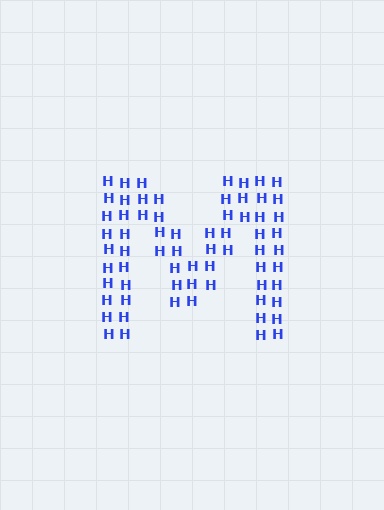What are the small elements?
The small elements are letter H's.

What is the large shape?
The large shape is the letter M.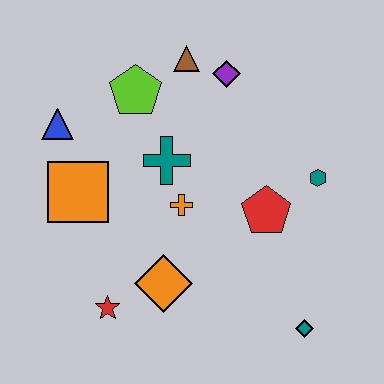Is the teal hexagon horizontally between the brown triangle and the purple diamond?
No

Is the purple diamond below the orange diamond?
No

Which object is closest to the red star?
The orange diamond is closest to the red star.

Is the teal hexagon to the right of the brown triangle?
Yes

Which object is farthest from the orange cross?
The teal diamond is farthest from the orange cross.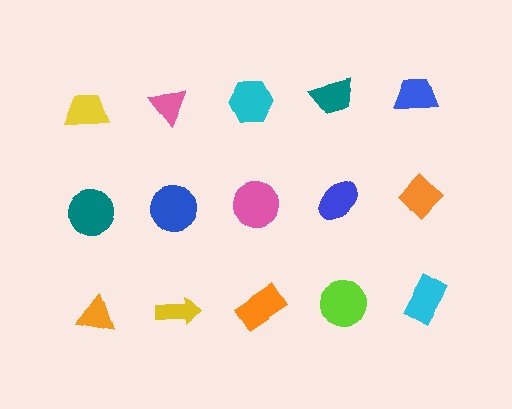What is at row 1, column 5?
A blue trapezoid.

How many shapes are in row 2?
5 shapes.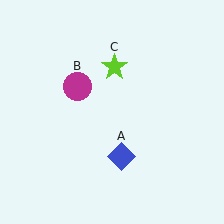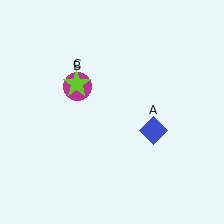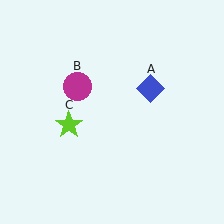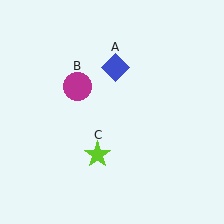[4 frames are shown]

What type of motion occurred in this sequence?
The blue diamond (object A), lime star (object C) rotated counterclockwise around the center of the scene.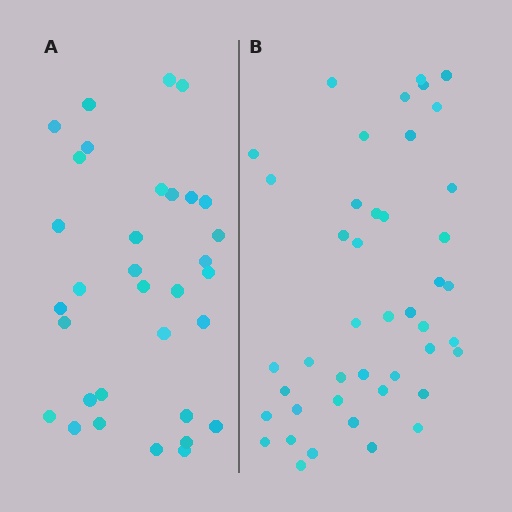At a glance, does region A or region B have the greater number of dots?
Region B (the right region) has more dots.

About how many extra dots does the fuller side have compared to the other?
Region B has roughly 12 or so more dots than region A.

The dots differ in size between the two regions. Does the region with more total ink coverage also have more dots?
No. Region A has more total ink coverage because its dots are larger, but region B actually contains more individual dots. Total area can be misleading — the number of items is what matters here.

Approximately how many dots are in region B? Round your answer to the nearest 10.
About 40 dots. (The exact count is 44, which rounds to 40.)